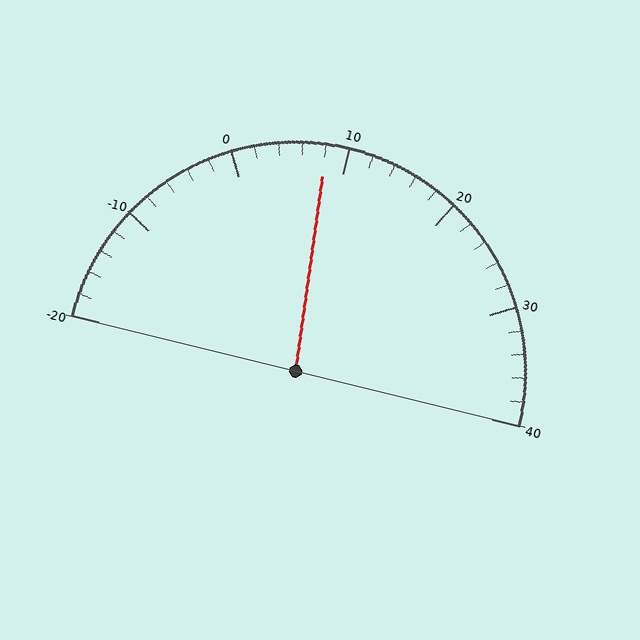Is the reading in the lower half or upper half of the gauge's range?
The reading is in the lower half of the range (-20 to 40).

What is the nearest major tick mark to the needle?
The nearest major tick mark is 10.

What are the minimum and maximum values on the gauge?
The gauge ranges from -20 to 40.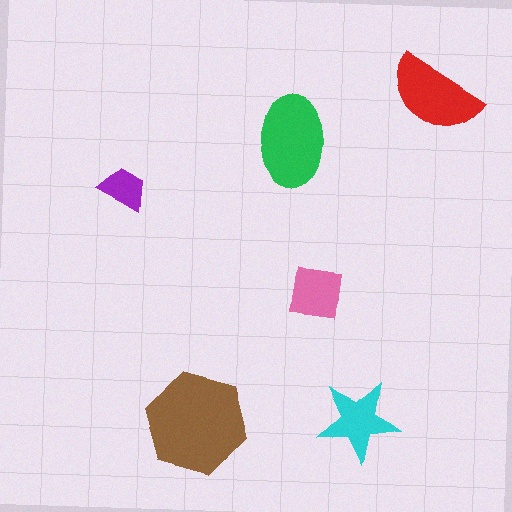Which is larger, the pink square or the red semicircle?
The red semicircle.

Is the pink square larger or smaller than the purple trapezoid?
Larger.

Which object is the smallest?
The purple trapezoid.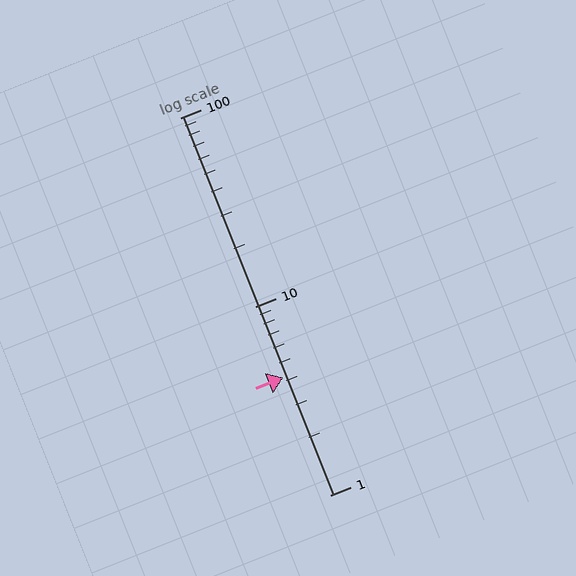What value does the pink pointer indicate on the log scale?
The pointer indicates approximately 4.2.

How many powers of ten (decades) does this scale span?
The scale spans 2 decades, from 1 to 100.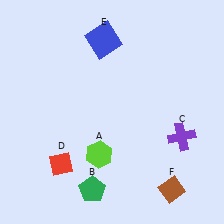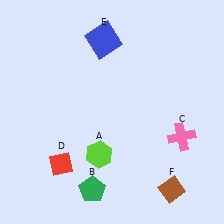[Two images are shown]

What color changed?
The cross (C) changed from purple in Image 1 to pink in Image 2.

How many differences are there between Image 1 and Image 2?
There is 1 difference between the two images.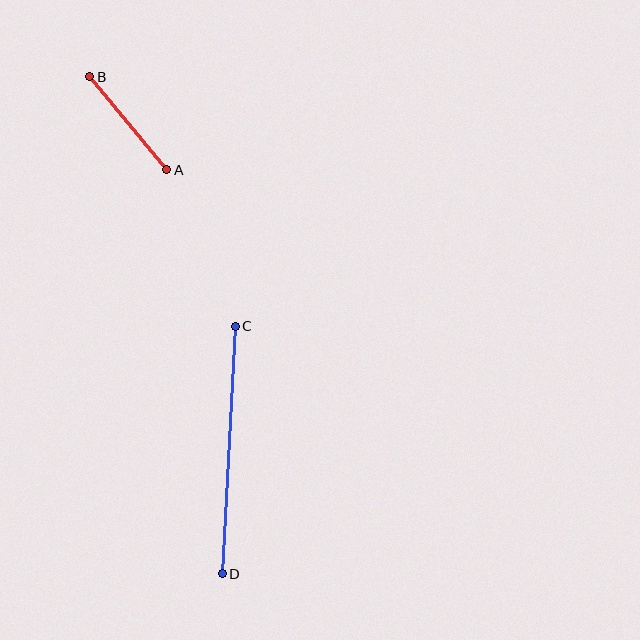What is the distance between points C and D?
The distance is approximately 248 pixels.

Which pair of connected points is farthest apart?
Points C and D are farthest apart.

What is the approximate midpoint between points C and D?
The midpoint is at approximately (229, 450) pixels.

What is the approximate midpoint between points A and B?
The midpoint is at approximately (128, 123) pixels.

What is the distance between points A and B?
The distance is approximately 121 pixels.